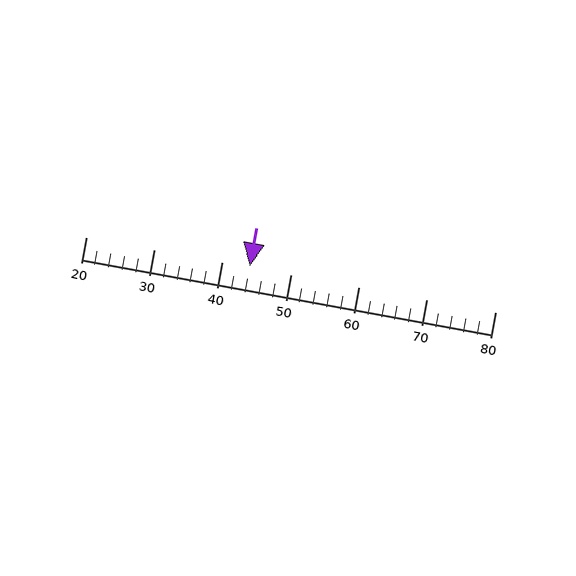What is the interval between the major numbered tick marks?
The major tick marks are spaced 10 units apart.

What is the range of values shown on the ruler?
The ruler shows values from 20 to 80.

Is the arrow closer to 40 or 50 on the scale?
The arrow is closer to 40.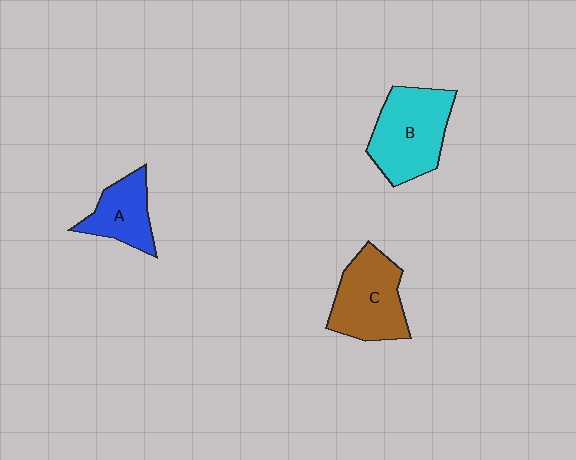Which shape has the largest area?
Shape B (cyan).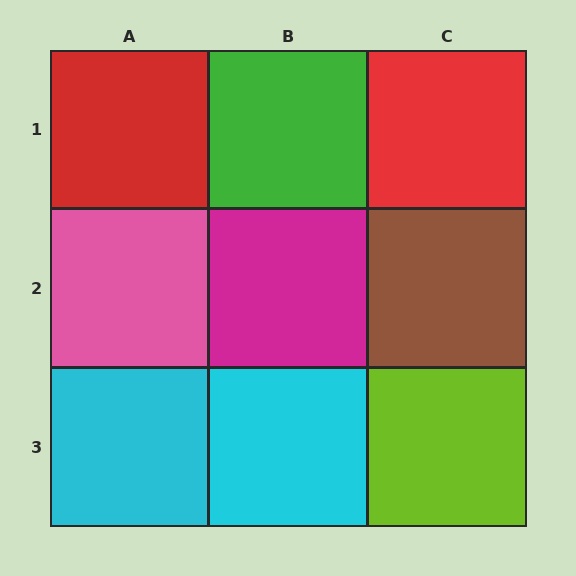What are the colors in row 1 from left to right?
Red, green, red.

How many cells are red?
2 cells are red.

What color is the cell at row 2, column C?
Brown.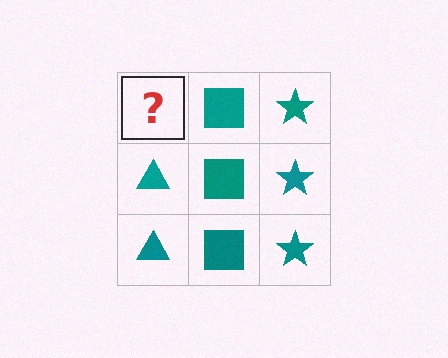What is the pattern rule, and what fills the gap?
The rule is that each column has a consistent shape. The gap should be filled with a teal triangle.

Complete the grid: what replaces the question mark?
The question mark should be replaced with a teal triangle.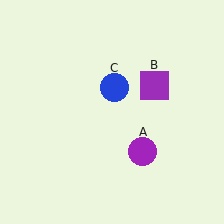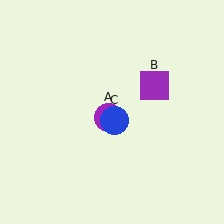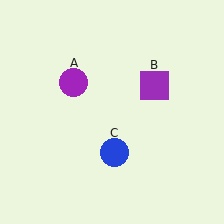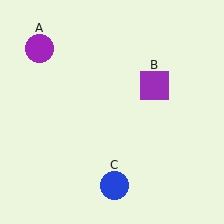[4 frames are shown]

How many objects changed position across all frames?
2 objects changed position: purple circle (object A), blue circle (object C).